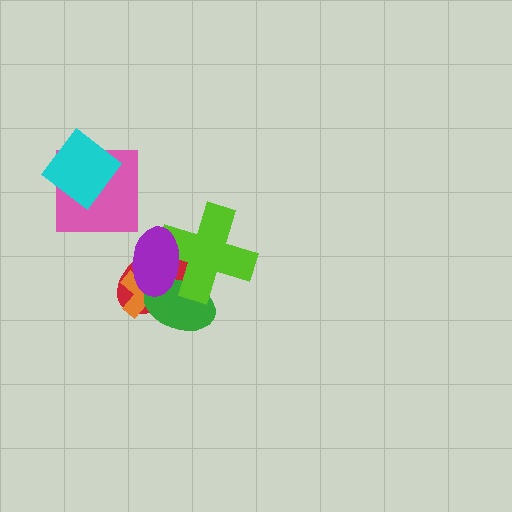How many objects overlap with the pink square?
1 object overlaps with the pink square.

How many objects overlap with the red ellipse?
4 objects overlap with the red ellipse.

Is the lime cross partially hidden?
Yes, it is partially covered by another shape.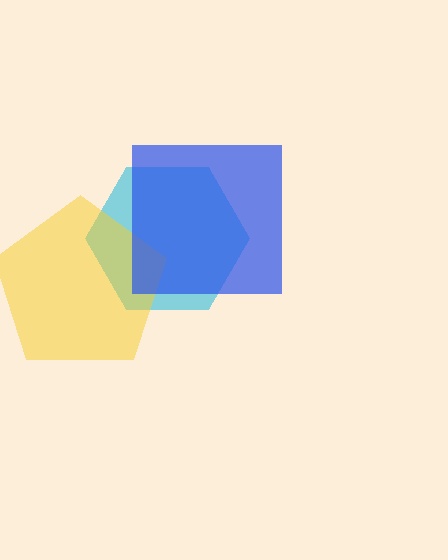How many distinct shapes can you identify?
There are 3 distinct shapes: a cyan hexagon, a yellow pentagon, a blue square.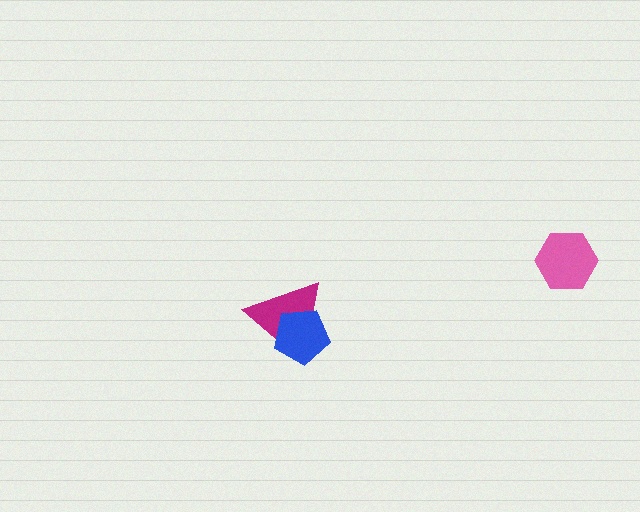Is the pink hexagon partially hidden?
No, no other shape covers it.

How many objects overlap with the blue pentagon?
1 object overlaps with the blue pentagon.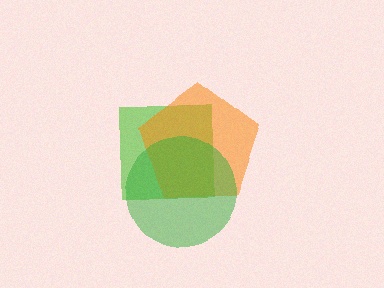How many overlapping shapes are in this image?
There are 3 overlapping shapes in the image.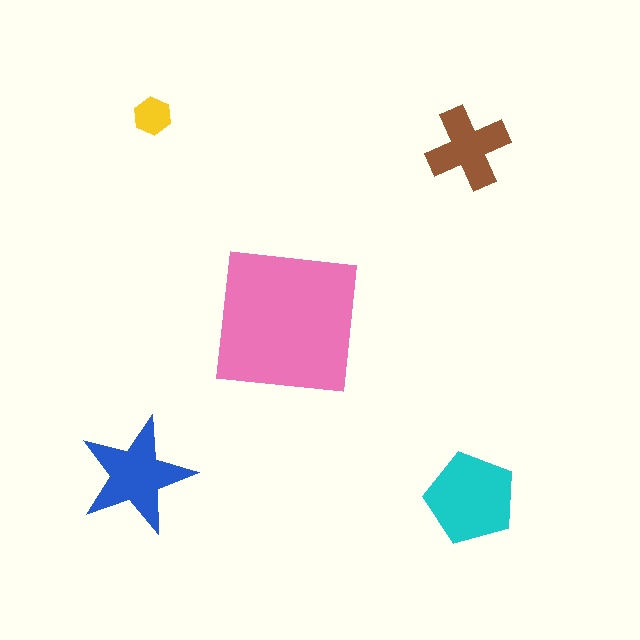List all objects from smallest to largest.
The yellow hexagon, the brown cross, the blue star, the cyan pentagon, the pink square.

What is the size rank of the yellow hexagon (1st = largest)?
5th.